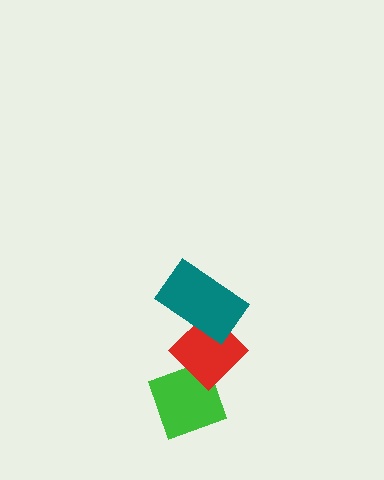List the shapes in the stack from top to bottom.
From top to bottom: the teal rectangle, the red diamond, the green diamond.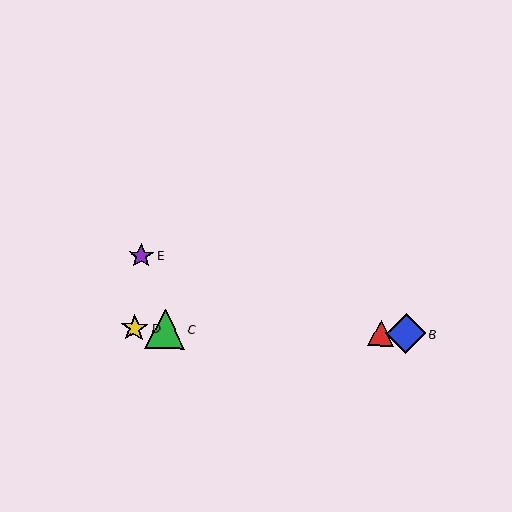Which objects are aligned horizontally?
Objects A, B, C, D are aligned horizontally.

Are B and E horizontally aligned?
No, B is at y≈334 and E is at y≈256.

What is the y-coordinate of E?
Object E is at y≈256.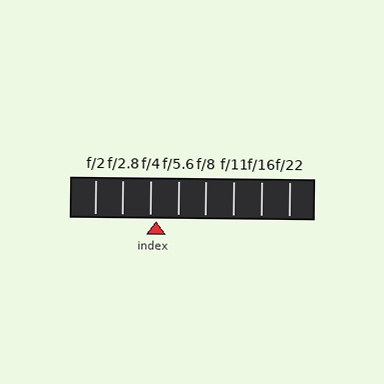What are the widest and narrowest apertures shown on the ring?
The widest aperture shown is f/2 and the narrowest is f/22.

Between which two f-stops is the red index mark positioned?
The index mark is between f/4 and f/5.6.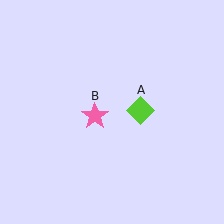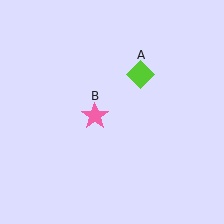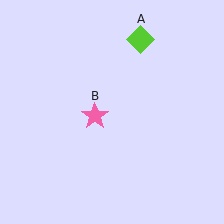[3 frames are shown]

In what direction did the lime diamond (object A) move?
The lime diamond (object A) moved up.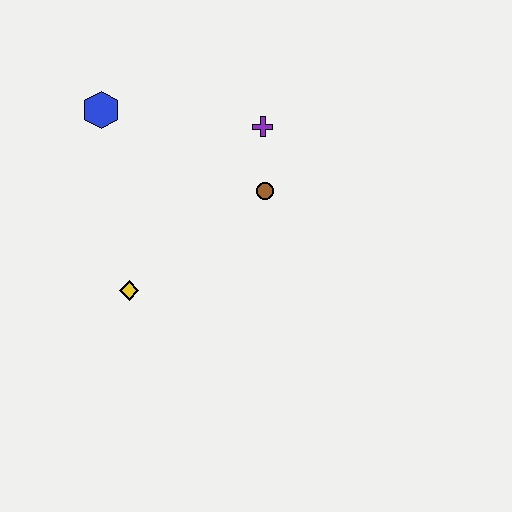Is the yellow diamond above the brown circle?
No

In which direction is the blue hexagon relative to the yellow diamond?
The blue hexagon is above the yellow diamond.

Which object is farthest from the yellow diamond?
The purple cross is farthest from the yellow diamond.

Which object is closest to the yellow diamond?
The brown circle is closest to the yellow diamond.